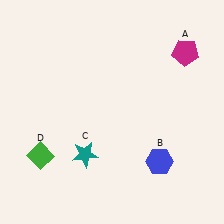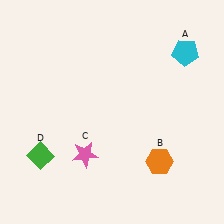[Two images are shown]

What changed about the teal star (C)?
In Image 1, C is teal. In Image 2, it changed to pink.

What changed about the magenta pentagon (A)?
In Image 1, A is magenta. In Image 2, it changed to cyan.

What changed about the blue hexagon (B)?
In Image 1, B is blue. In Image 2, it changed to orange.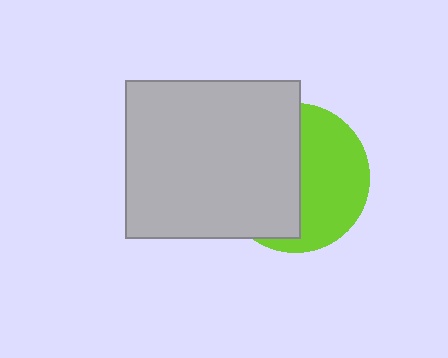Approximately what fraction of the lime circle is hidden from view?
Roughly 52% of the lime circle is hidden behind the light gray rectangle.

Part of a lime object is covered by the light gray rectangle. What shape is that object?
It is a circle.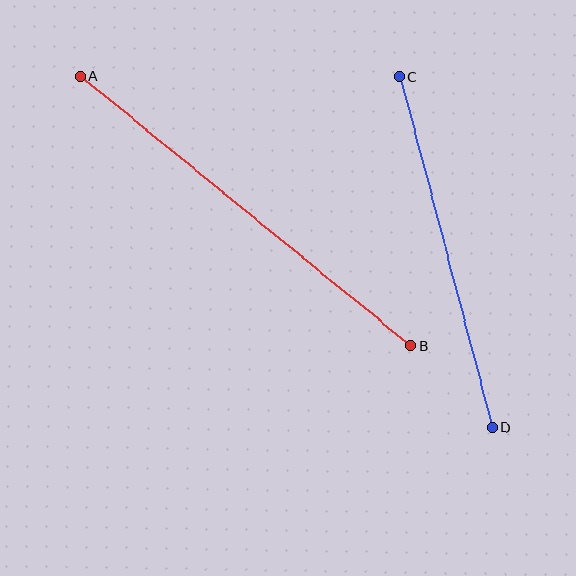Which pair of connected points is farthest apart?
Points A and B are farthest apart.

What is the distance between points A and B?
The distance is approximately 426 pixels.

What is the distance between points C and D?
The distance is approximately 363 pixels.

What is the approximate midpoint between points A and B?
The midpoint is at approximately (246, 211) pixels.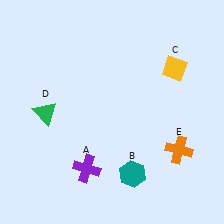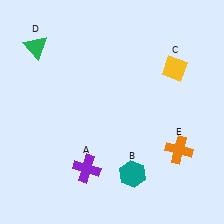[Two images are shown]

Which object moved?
The green triangle (D) moved up.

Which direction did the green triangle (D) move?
The green triangle (D) moved up.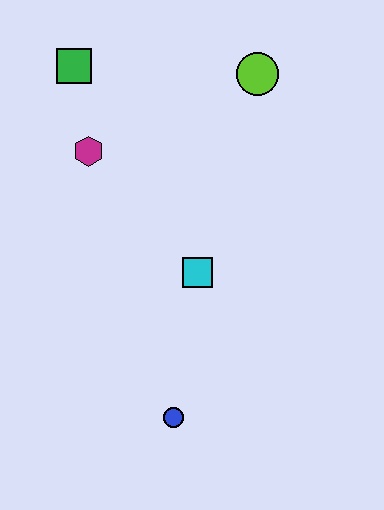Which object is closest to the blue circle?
The cyan square is closest to the blue circle.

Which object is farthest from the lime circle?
The blue circle is farthest from the lime circle.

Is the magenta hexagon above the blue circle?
Yes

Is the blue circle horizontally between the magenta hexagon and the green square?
No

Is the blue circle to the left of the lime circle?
Yes